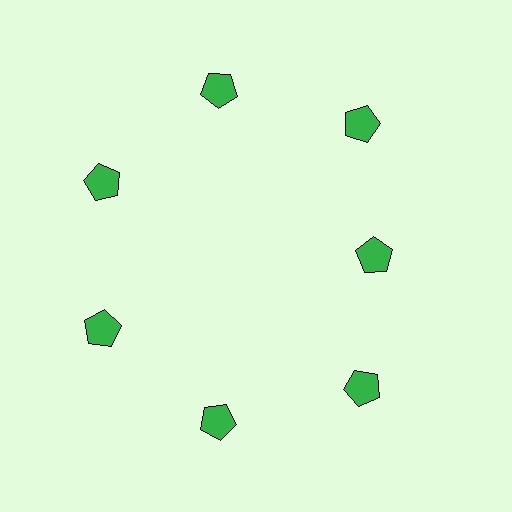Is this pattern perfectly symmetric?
No. The 7 green pentagons are arranged in a ring, but one element near the 3 o'clock position is pulled inward toward the center, breaking the 7-fold rotational symmetry.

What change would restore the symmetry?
The symmetry would be restored by moving it outward, back onto the ring so that all 7 pentagons sit at equal angles and equal distance from the center.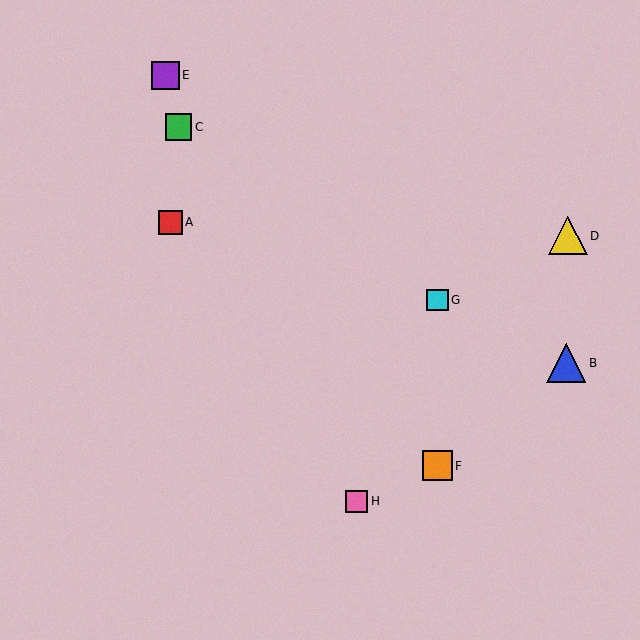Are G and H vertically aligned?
No, G is at x≈437 and H is at x≈356.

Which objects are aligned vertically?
Objects F, G are aligned vertically.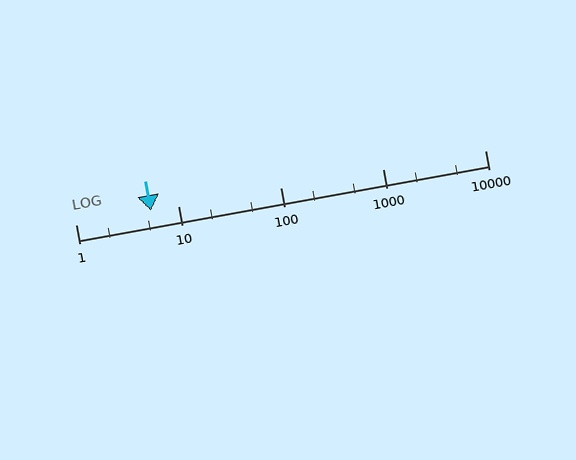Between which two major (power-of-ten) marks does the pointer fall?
The pointer is between 1 and 10.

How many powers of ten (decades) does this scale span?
The scale spans 4 decades, from 1 to 10000.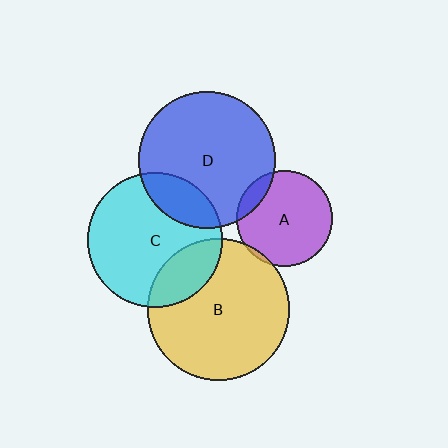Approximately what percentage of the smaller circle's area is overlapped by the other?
Approximately 20%.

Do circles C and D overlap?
Yes.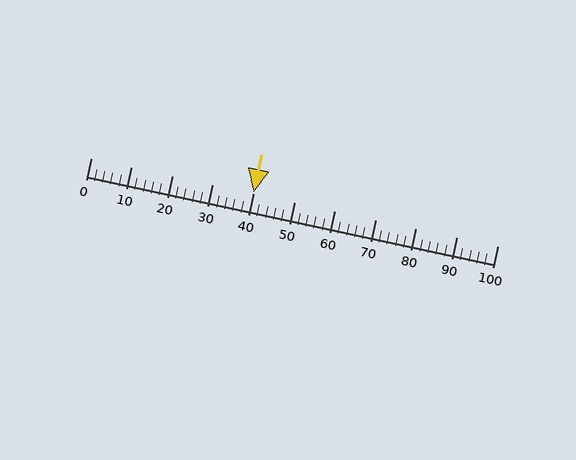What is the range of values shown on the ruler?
The ruler shows values from 0 to 100.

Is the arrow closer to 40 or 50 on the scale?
The arrow is closer to 40.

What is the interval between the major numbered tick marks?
The major tick marks are spaced 10 units apart.